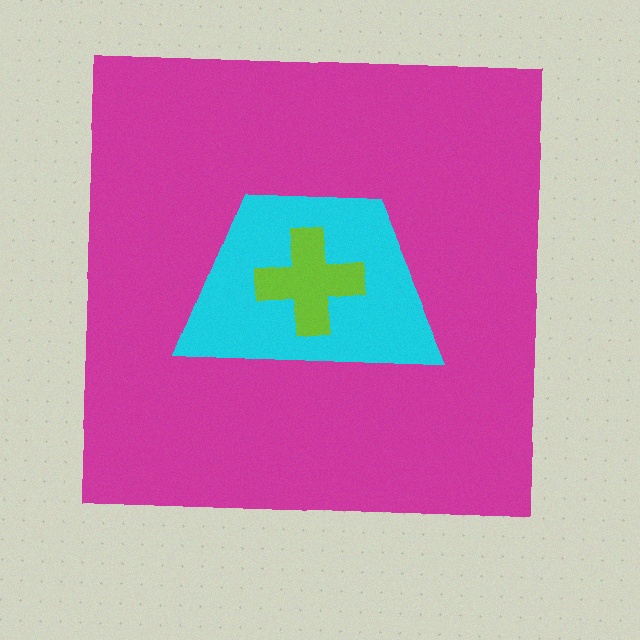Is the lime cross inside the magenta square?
Yes.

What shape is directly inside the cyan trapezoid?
The lime cross.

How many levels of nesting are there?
3.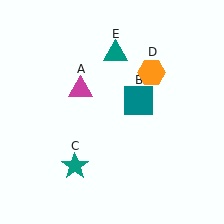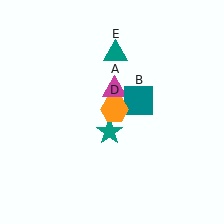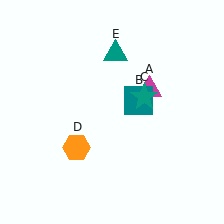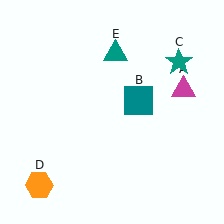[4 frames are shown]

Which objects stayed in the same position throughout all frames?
Teal square (object B) and teal triangle (object E) remained stationary.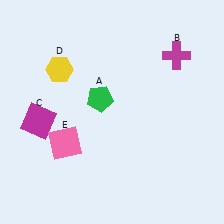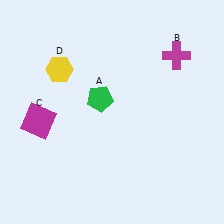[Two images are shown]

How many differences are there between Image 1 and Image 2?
There is 1 difference between the two images.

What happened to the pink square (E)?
The pink square (E) was removed in Image 2. It was in the bottom-left area of Image 1.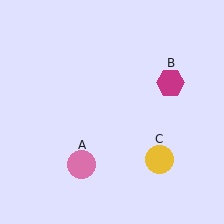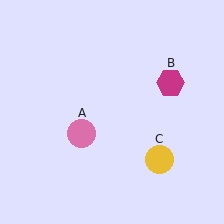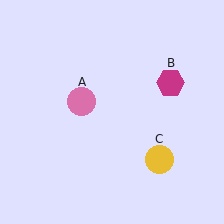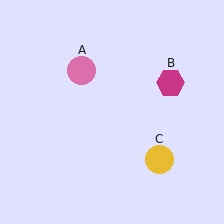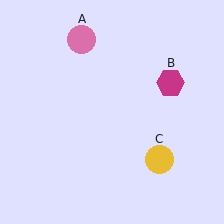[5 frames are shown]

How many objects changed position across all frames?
1 object changed position: pink circle (object A).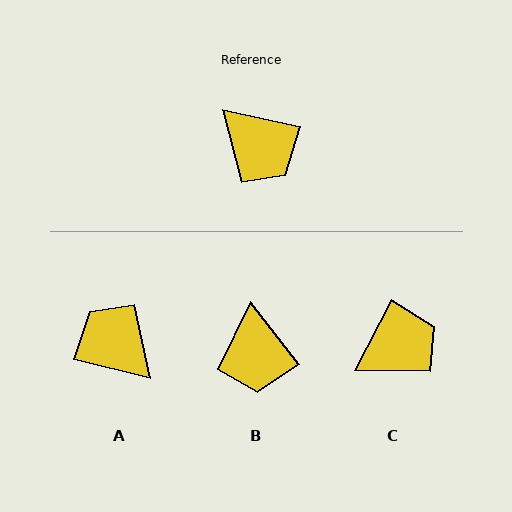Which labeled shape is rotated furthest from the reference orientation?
A, about 179 degrees away.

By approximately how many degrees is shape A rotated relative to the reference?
Approximately 179 degrees counter-clockwise.